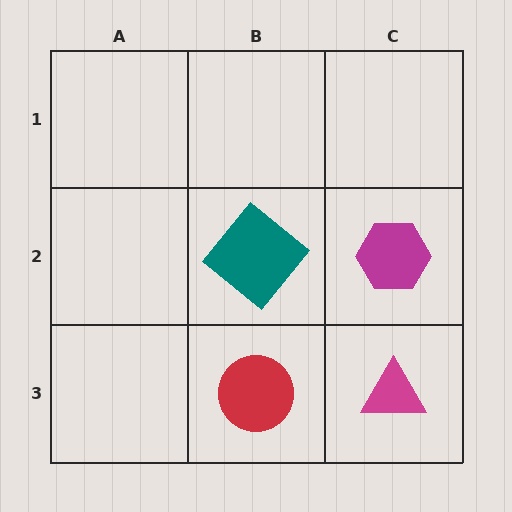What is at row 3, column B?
A red circle.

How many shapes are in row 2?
2 shapes.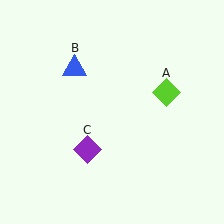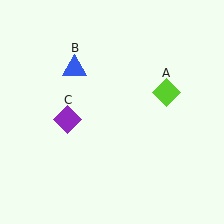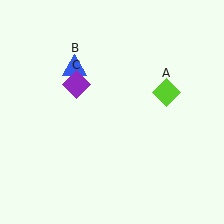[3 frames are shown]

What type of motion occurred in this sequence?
The purple diamond (object C) rotated clockwise around the center of the scene.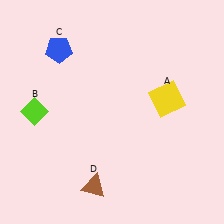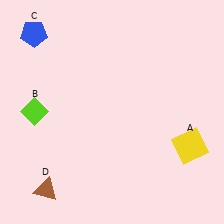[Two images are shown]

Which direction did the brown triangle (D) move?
The brown triangle (D) moved left.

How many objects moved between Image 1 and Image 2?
3 objects moved between the two images.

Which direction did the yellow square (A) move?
The yellow square (A) moved down.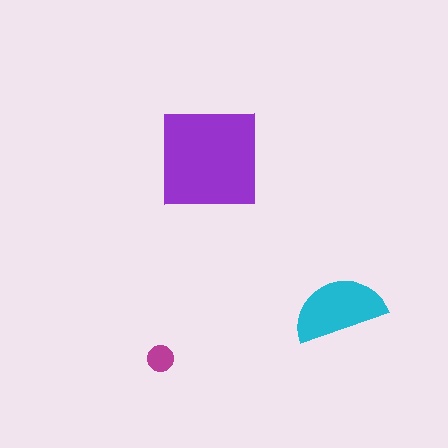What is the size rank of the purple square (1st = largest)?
1st.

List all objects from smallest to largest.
The magenta circle, the cyan semicircle, the purple square.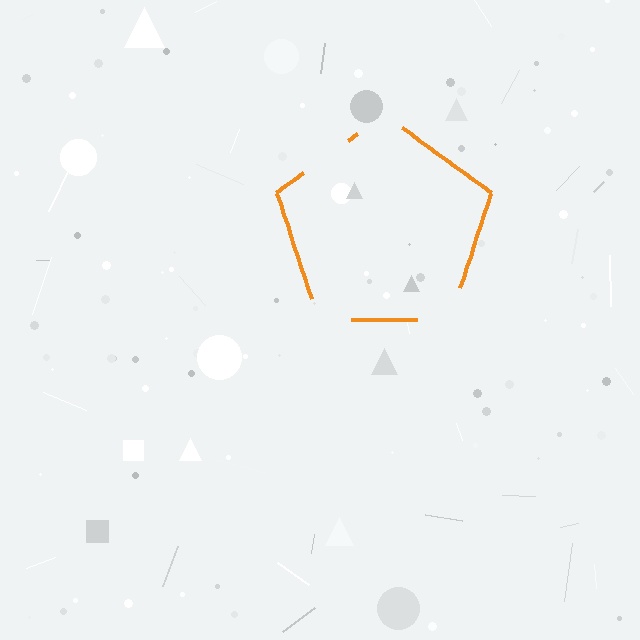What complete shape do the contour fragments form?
The contour fragments form a pentagon.